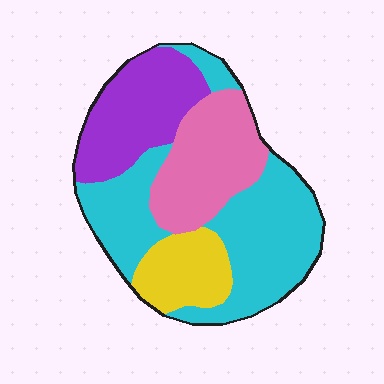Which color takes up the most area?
Cyan, at roughly 40%.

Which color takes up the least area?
Yellow, at roughly 15%.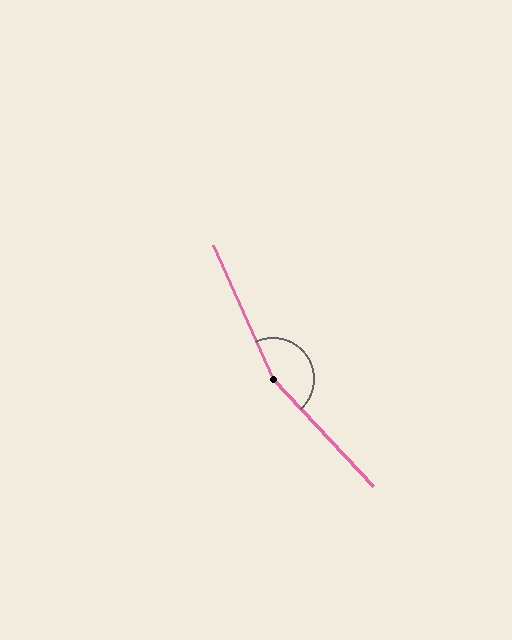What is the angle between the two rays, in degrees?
Approximately 161 degrees.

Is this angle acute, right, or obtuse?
It is obtuse.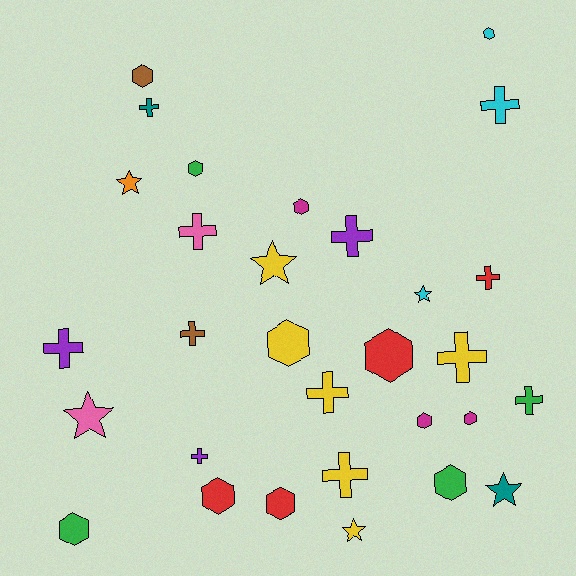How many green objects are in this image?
There are 4 green objects.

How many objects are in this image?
There are 30 objects.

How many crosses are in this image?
There are 12 crosses.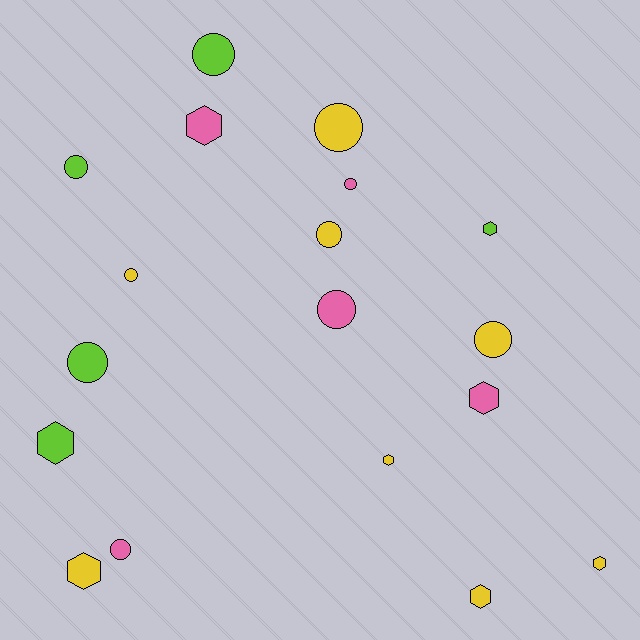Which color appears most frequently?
Yellow, with 8 objects.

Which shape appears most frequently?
Circle, with 10 objects.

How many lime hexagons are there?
There are 2 lime hexagons.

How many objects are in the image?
There are 18 objects.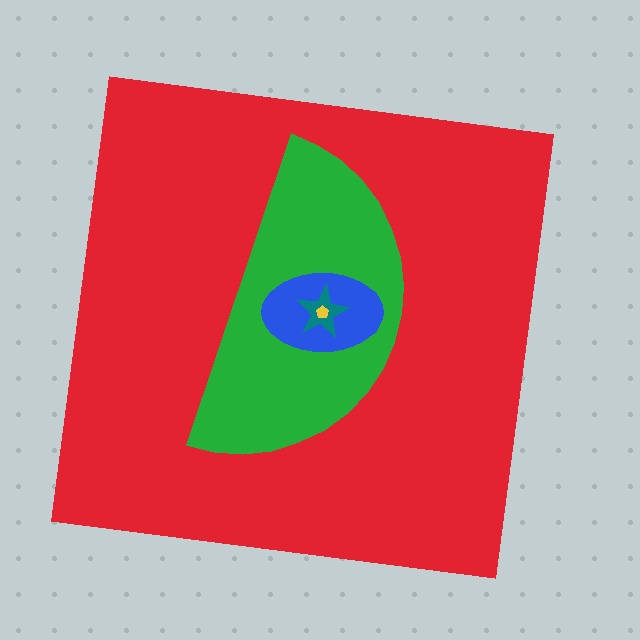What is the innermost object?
The yellow pentagon.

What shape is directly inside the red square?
The green semicircle.